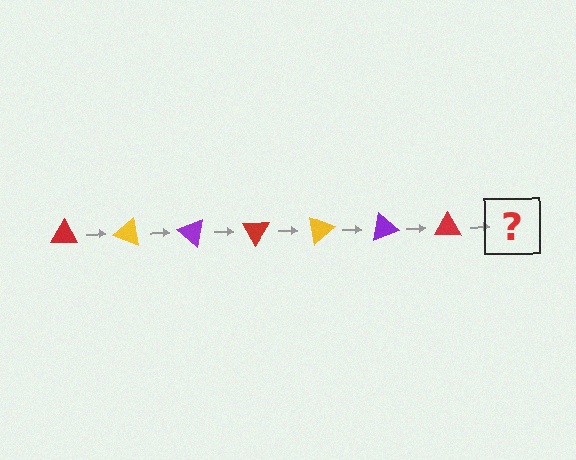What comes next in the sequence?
The next element should be a yellow triangle, rotated 140 degrees from the start.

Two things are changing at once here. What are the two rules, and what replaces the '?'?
The two rules are that it rotates 20 degrees each step and the color cycles through red, yellow, and purple. The '?' should be a yellow triangle, rotated 140 degrees from the start.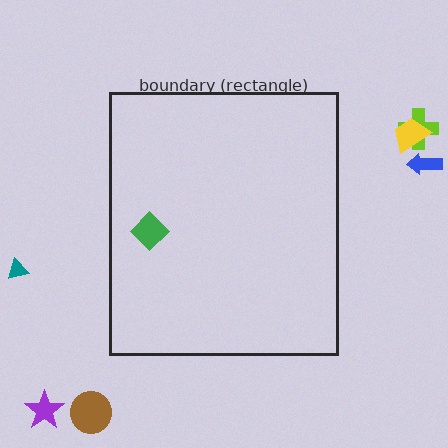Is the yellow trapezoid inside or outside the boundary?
Outside.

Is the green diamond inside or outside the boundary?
Inside.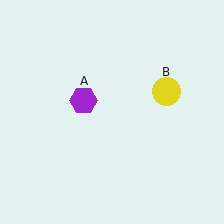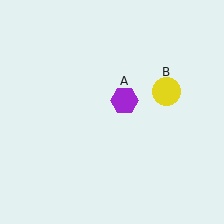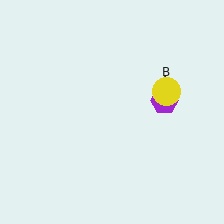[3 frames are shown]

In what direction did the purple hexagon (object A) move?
The purple hexagon (object A) moved right.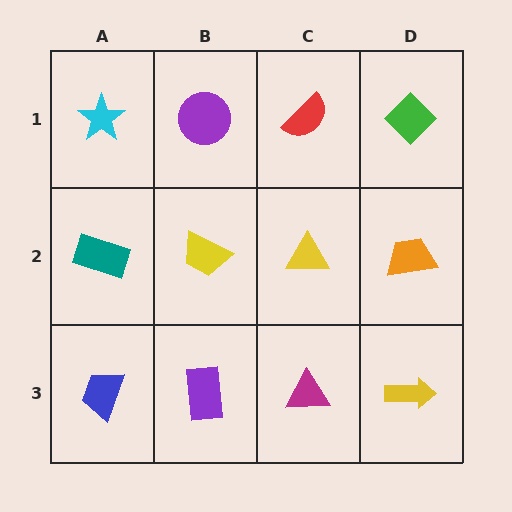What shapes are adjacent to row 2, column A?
A cyan star (row 1, column A), a blue trapezoid (row 3, column A), a yellow trapezoid (row 2, column B).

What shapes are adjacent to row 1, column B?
A yellow trapezoid (row 2, column B), a cyan star (row 1, column A), a red semicircle (row 1, column C).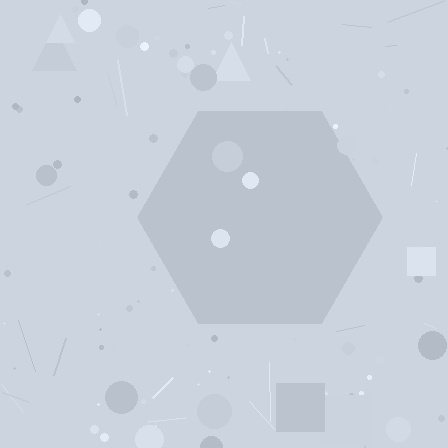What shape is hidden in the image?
A hexagon is hidden in the image.